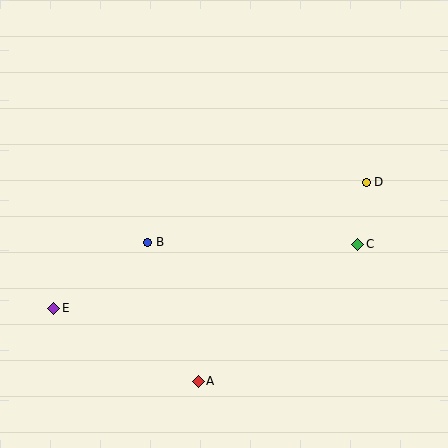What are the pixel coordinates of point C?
Point C is at (358, 244).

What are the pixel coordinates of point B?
Point B is at (148, 242).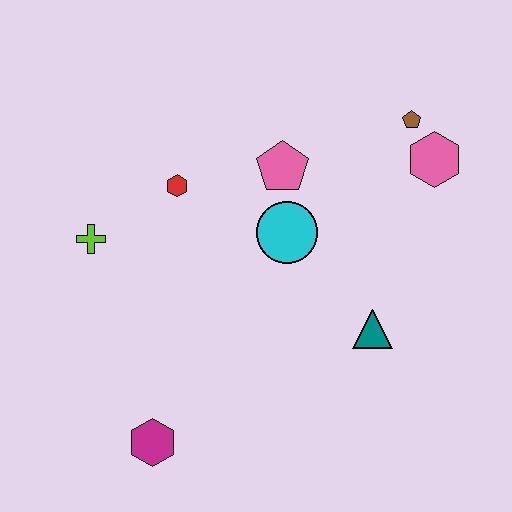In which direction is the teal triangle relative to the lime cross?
The teal triangle is to the right of the lime cross.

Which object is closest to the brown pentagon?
The pink hexagon is closest to the brown pentagon.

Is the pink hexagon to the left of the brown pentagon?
No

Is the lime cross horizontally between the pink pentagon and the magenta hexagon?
No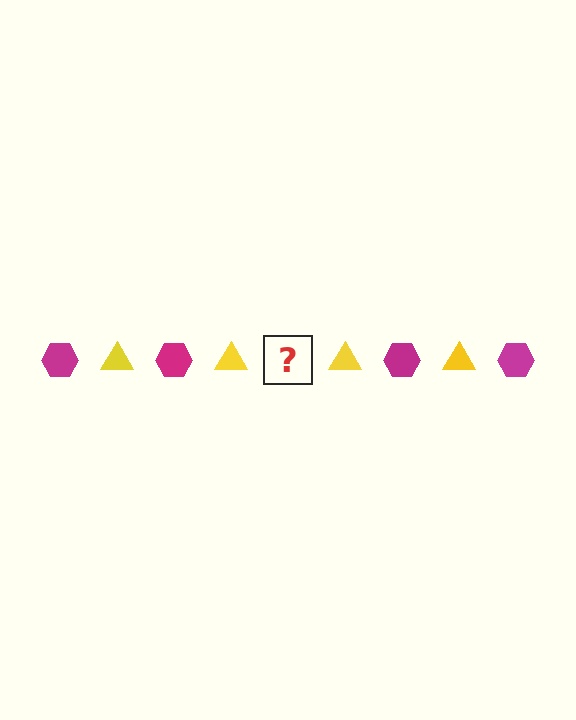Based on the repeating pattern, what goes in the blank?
The blank should be a magenta hexagon.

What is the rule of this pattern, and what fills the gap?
The rule is that the pattern alternates between magenta hexagon and yellow triangle. The gap should be filled with a magenta hexagon.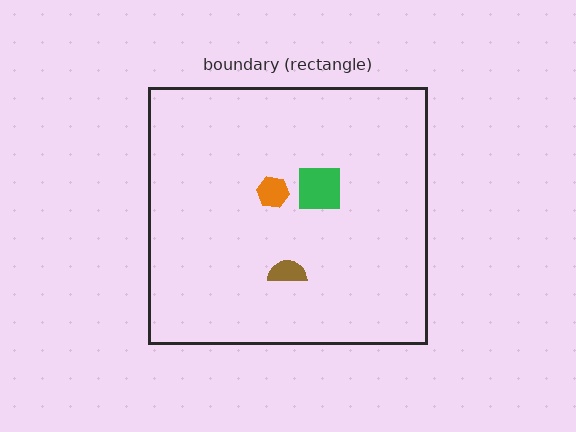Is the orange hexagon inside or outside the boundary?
Inside.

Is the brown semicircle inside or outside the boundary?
Inside.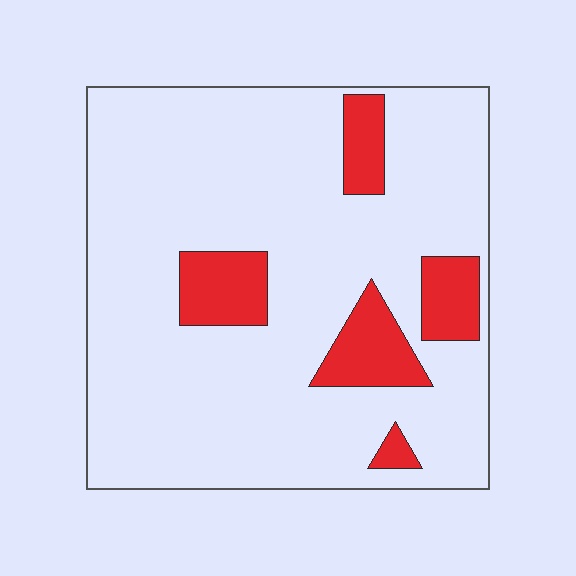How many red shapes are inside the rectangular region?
5.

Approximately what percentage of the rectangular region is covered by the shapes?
Approximately 15%.